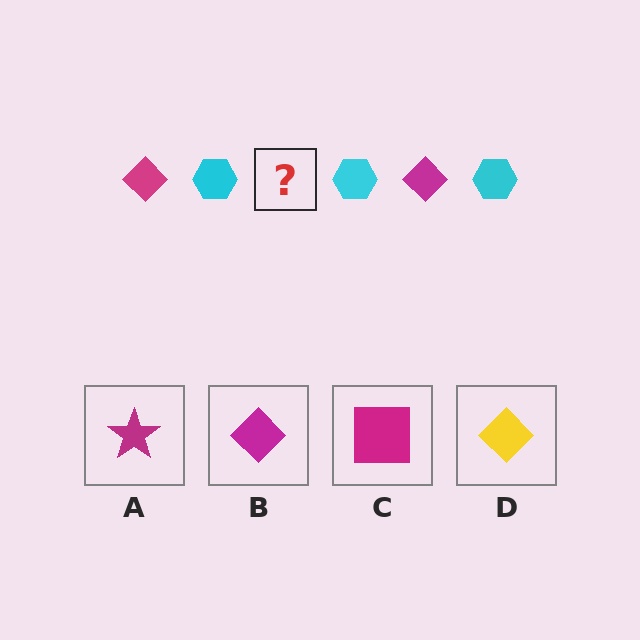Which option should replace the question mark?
Option B.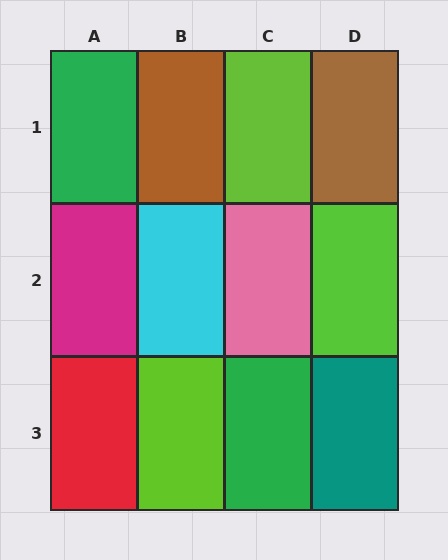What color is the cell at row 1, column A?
Green.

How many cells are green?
2 cells are green.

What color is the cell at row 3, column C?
Green.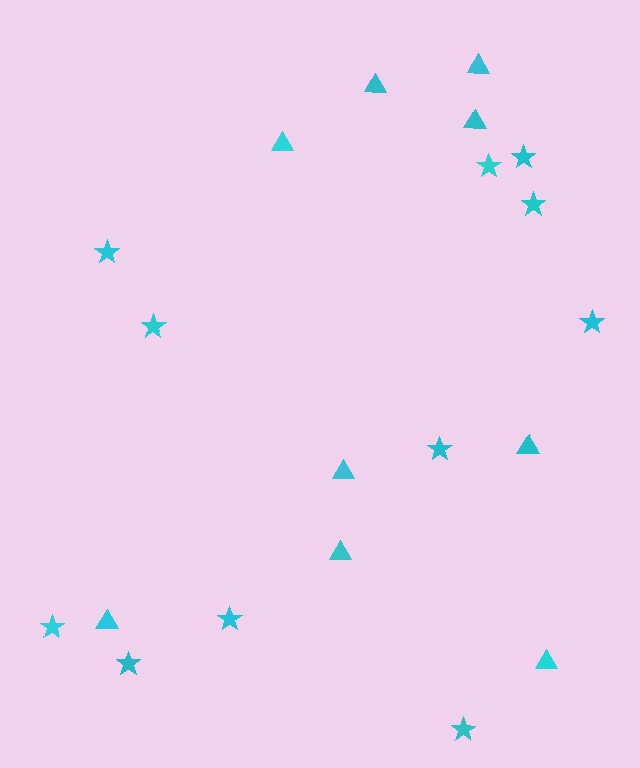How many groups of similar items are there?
There are 2 groups: one group of stars (11) and one group of triangles (9).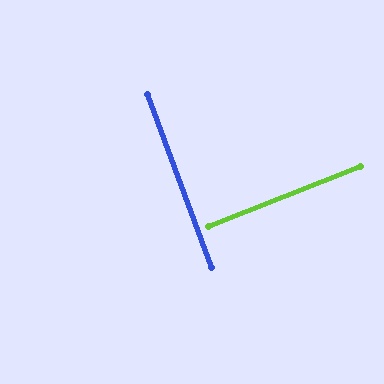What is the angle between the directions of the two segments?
Approximately 89 degrees.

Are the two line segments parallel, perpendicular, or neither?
Perpendicular — they meet at approximately 89°.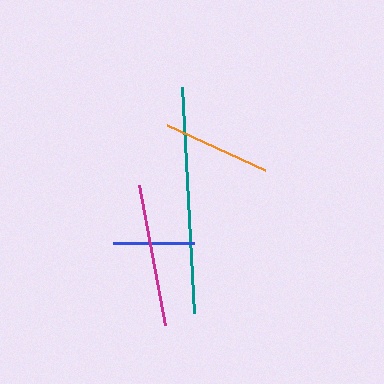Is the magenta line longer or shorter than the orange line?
The magenta line is longer than the orange line.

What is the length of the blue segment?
The blue segment is approximately 82 pixels long.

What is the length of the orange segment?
The orange segment is approximately 108 pixels long.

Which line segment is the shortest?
The blue line is the shortest at approximately 82 pixels.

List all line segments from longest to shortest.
From longest to shortest: teal, magenta, orange, blue.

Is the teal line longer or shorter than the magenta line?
The teal line is longer than the magenta line.